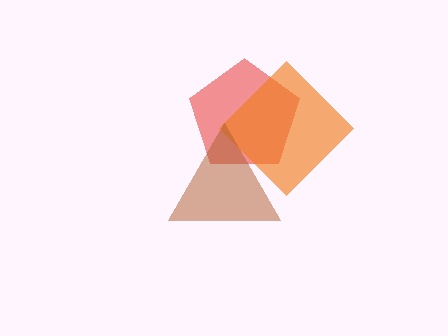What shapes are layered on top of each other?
The layered shapes are: a red pentagon, an orange diamond, a brown triangle.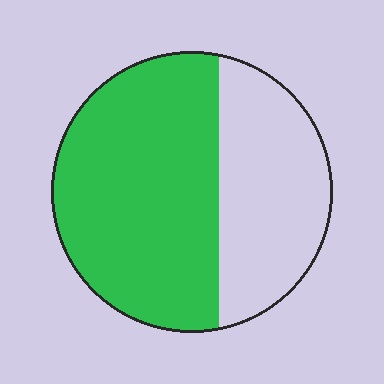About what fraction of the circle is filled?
About five eighths (5/8).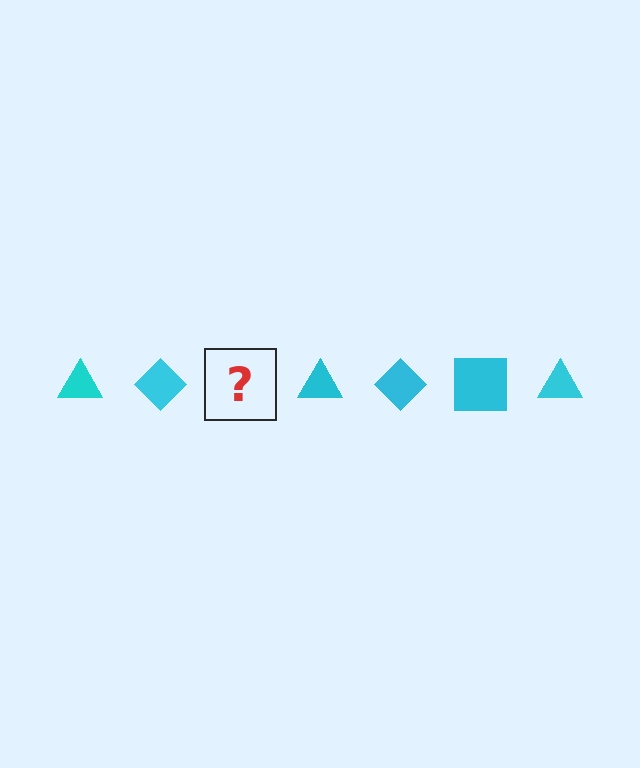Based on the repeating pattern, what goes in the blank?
The blank should be a cyan square.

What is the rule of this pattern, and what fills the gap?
The rule is that the pattern cycles through triangle, diamond, square shapes in cyan. The gap should be filled with a cyan square.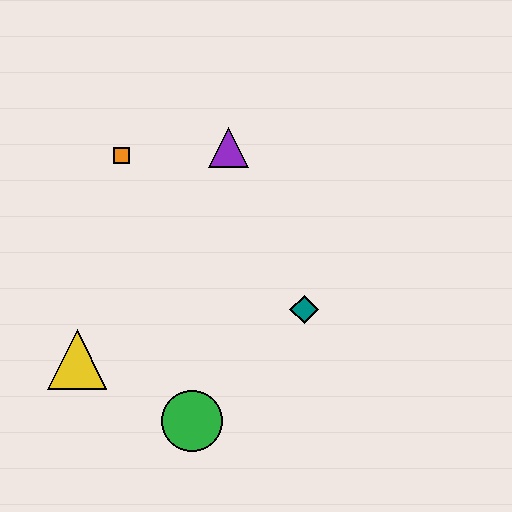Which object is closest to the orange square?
The purple triangle is closest to the orange square.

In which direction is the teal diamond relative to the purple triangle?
The teal diamond is below the purple triangle.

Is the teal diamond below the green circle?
No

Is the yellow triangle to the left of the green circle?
Yes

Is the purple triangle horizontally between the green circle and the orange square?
No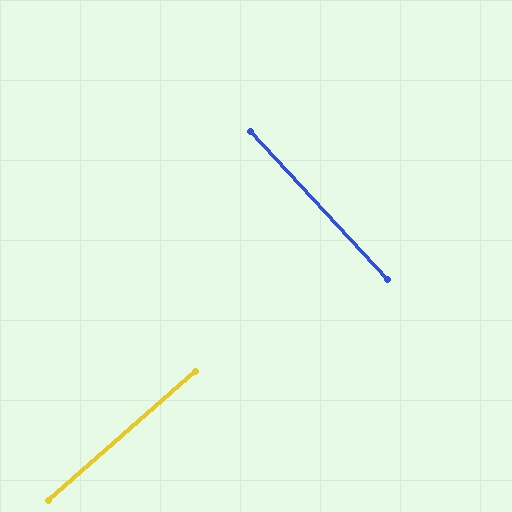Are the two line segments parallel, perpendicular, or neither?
Perpendicular — they meet at approximately 89°.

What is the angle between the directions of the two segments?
Approximately 89 degrees.